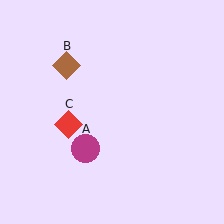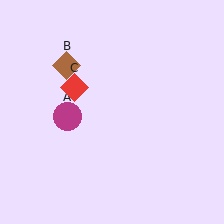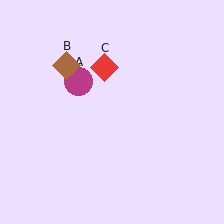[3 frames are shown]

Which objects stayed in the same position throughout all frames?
Brown diamond (object B) remained stationary.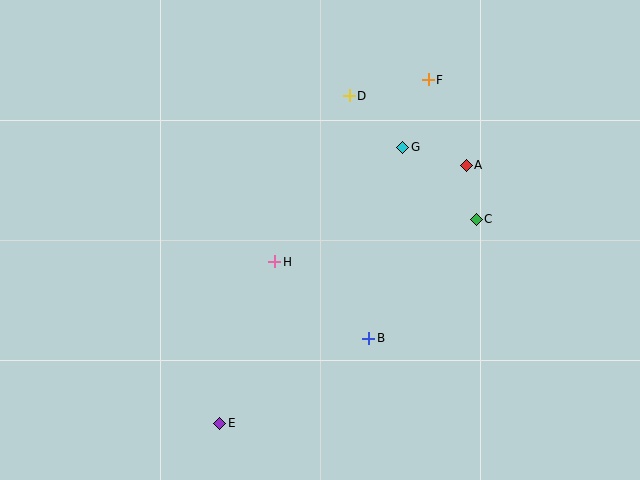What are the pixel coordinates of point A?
Point A is at (466, 165).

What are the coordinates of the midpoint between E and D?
The midpoint between E and D is at (284, 259).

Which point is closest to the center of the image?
Point H at (275, 262) is closest to the center.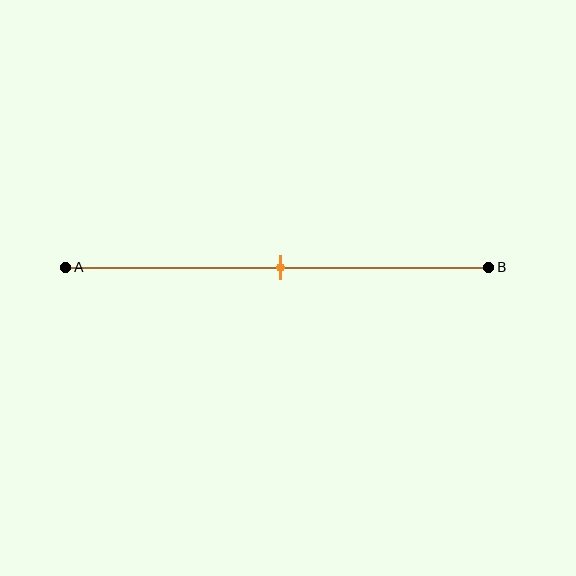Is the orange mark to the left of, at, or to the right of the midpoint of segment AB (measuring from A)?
The orange mark is approximately at the midpoint of segment AB.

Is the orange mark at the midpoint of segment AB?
Yes, the mark is approximately at the midpoint.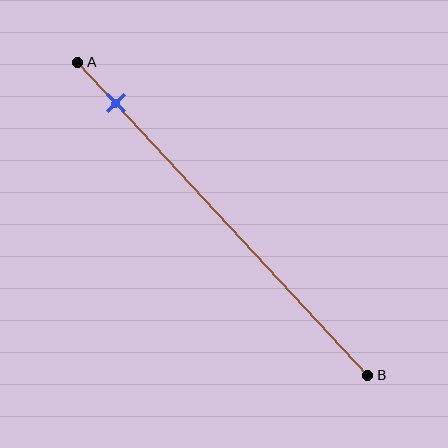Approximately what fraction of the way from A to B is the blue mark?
The blue mark is approximately 15% of the way from A to B.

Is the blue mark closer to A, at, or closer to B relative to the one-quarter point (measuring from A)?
The blue mark is closer to point A than the one-quarter point of segment AB.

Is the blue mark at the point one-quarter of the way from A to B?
No, the mark is at about 15% from A, not at the 25% one-quarter point.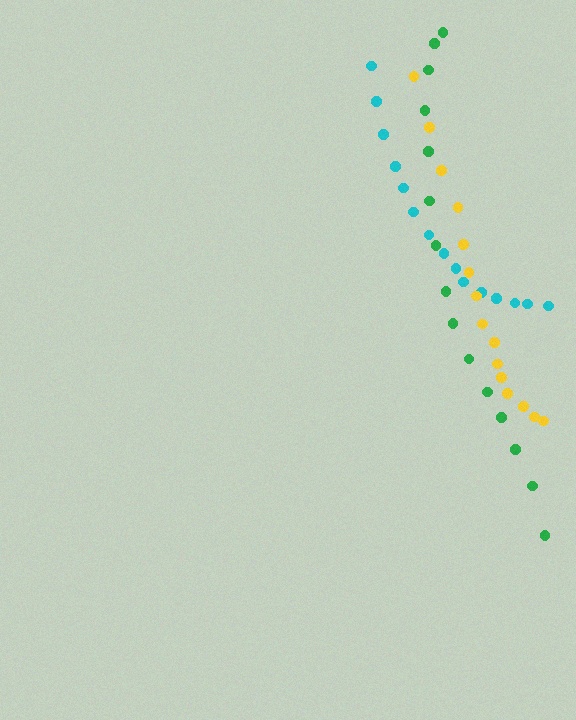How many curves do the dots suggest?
There are 3 distinct paths.